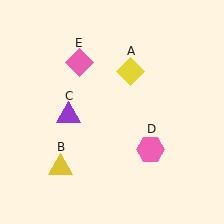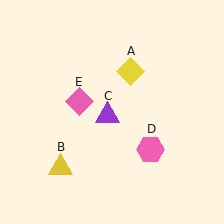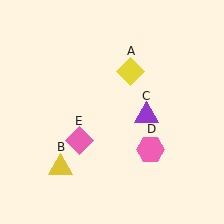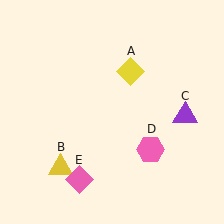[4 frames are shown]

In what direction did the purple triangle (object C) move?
The purple triangle (object C) moved right.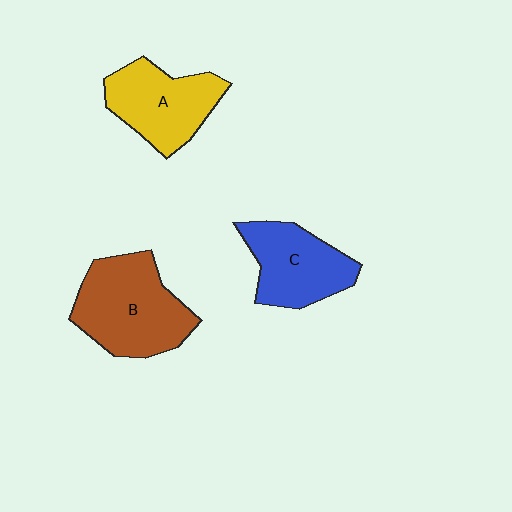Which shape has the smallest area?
Shape C (blue).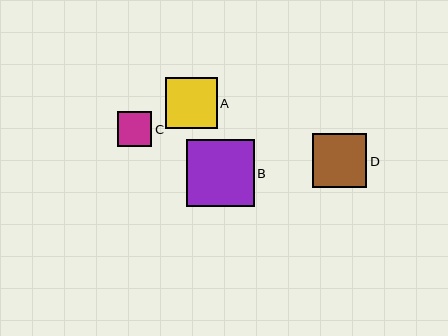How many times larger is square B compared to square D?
Square B is approximately 1.2 times the size of square D.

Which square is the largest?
Square B is the largest with a size of approximately 68 pixels.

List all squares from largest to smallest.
From largest to smallest: B, D, A, C.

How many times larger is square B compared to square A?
Square B is approximately 1.3 times the size of square A.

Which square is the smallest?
Square C is the smallest with a size of approximately 35 pixels.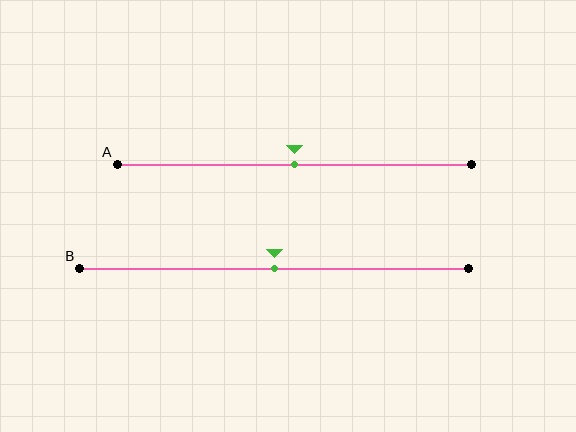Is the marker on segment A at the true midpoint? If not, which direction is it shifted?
Yes, the marker on segment A is at the true midpoint.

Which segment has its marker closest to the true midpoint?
Segment A has its marker closest to the true midpoint.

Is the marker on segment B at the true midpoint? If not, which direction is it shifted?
Yes, the marker on segment B is at the true midpoint.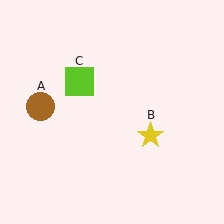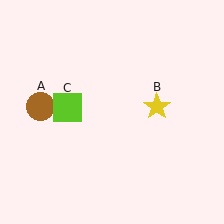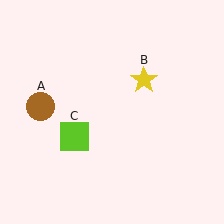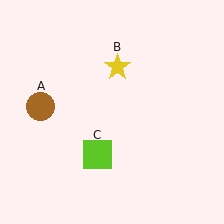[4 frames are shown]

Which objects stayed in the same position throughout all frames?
Brown circle (object A) remained stationary.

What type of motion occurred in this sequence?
The yellow star (object B), lime square (object C) rotated counterclockwise around the center of the scene.